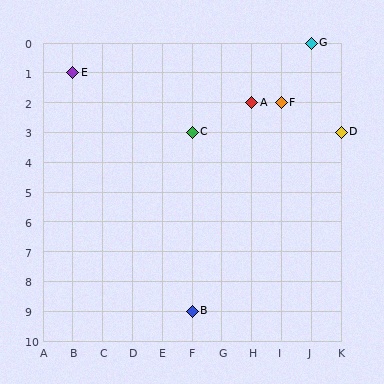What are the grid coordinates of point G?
Point G is at grid coordinates (J, 0).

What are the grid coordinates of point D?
Point D is at grid coordinates (K, 3).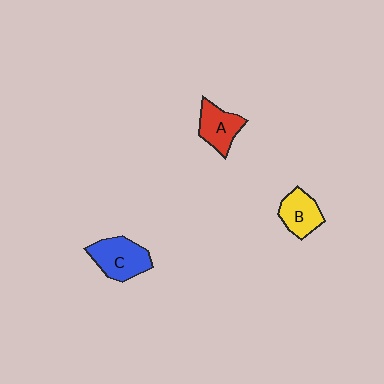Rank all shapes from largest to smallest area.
From largest to smallest: C (blue), A (red), B (yellow).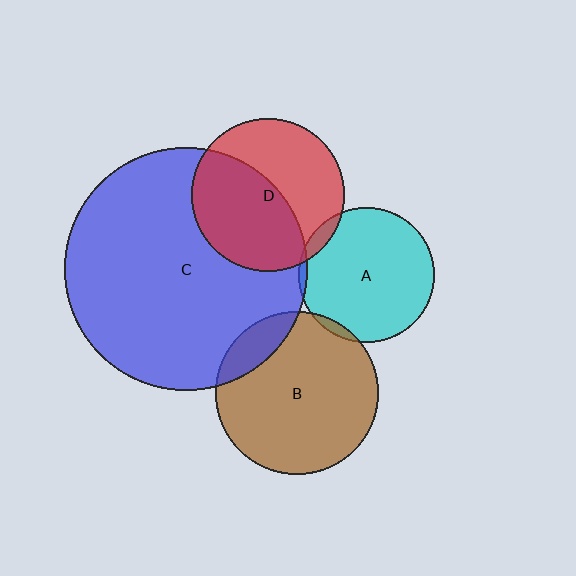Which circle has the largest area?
Circle C (blue).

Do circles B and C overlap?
Yes.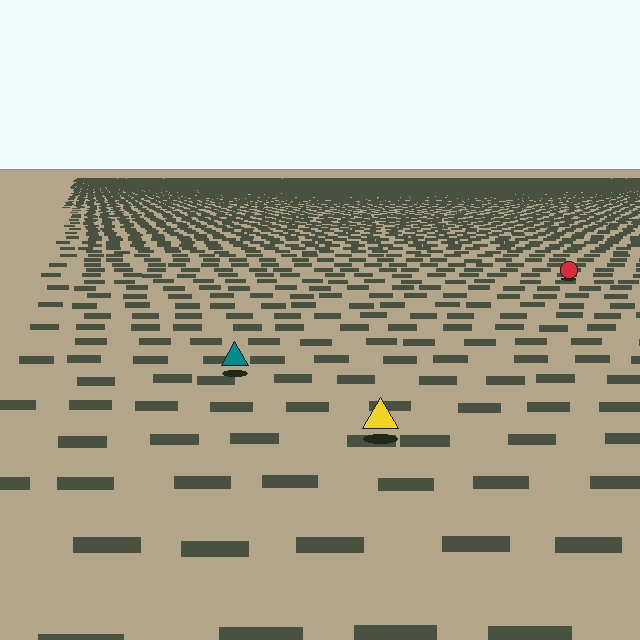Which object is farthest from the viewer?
The red circle is farthest from the viewer. It appears smaller and the ground texture around it is denser.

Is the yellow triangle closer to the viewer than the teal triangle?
Yes. The yellow triangle is closer — you can tell from the texture gradient: the ground texture is coarser near it.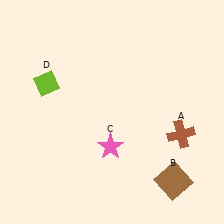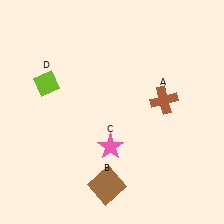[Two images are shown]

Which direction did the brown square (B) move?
The brown square (B) moved left.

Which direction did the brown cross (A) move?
The brown cross (A) moved up.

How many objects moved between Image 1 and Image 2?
2 objects moved between the two images.